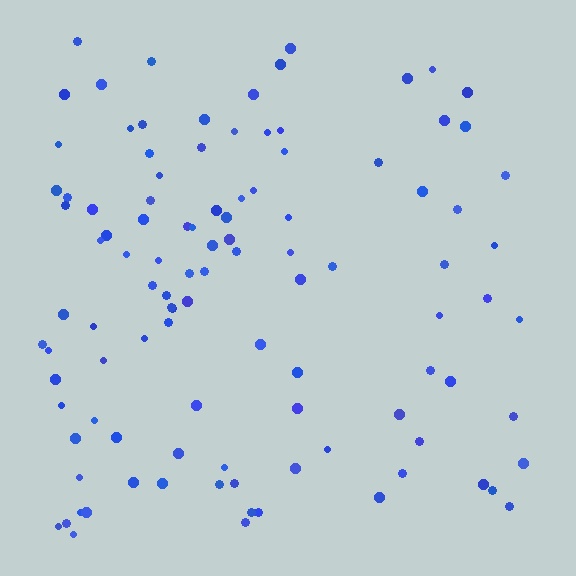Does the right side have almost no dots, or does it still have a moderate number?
Still a moderate number, just noticeably fewer than the left.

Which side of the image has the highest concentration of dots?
The left.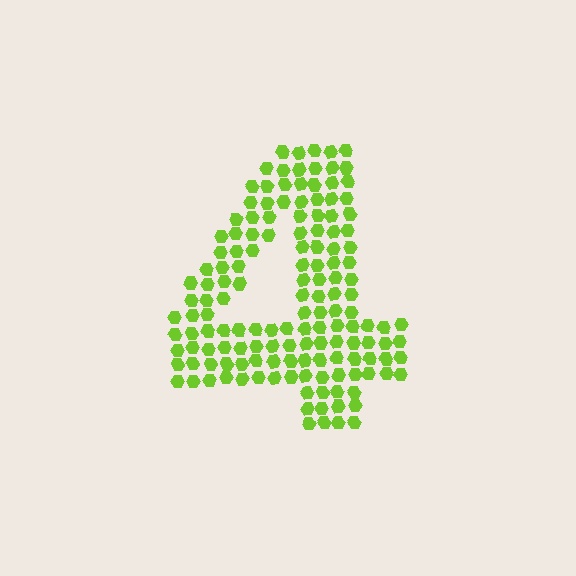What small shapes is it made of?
It is made of small hexagons.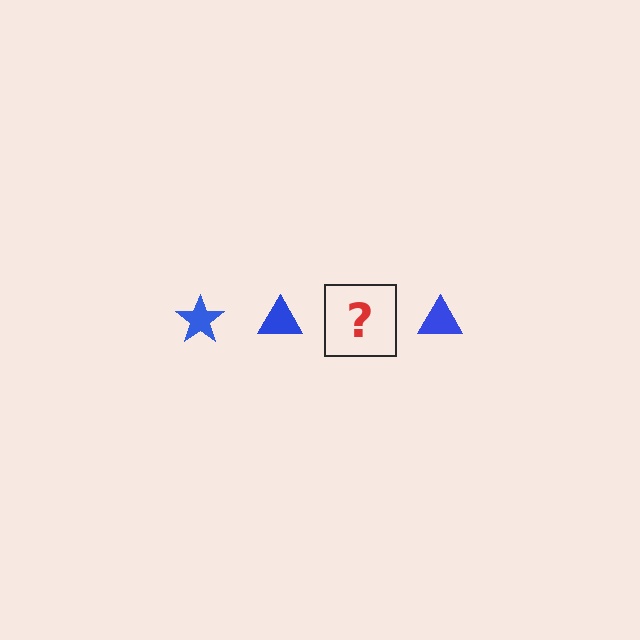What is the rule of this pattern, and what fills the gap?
The rule is that the pattern cycles through star, triangle shapes in blue. The gap should be filled with a blue star.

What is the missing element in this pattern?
The missing element is a blue star.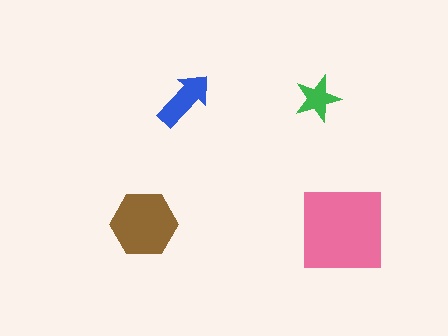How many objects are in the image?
There are 4 objects in the image.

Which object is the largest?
The pink square.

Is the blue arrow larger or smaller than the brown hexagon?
Smaller.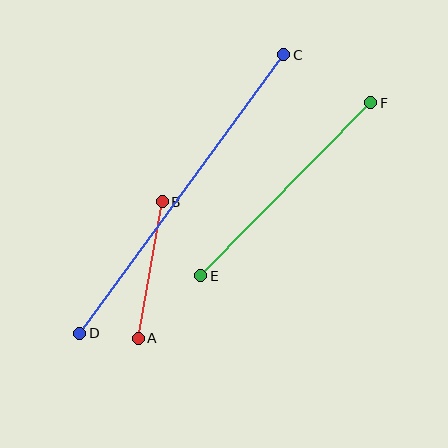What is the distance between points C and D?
The distance is approximately 345 pixels.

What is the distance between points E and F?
The distance is approximately 242 pixels.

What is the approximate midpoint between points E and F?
The midpoint is at approximately (286, 189) pixels.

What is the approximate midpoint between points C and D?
The midpoint is at approximately (182, 194) pixels.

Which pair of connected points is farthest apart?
Points C and D are farthest apart.